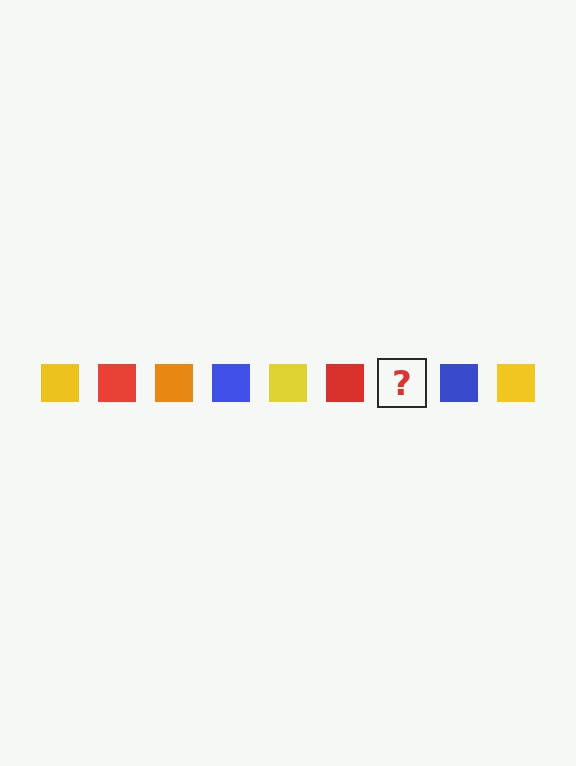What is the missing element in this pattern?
The missing element is an orange square.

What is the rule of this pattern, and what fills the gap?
The rule is that the pattern cycles through yellow, red, orange, blue squares. The gap should be filled with an orange square.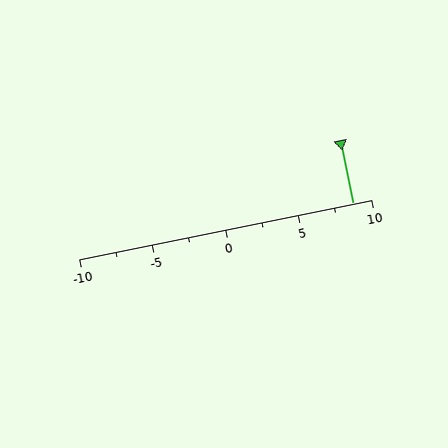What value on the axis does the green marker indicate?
The marker indicates approximately 8.8.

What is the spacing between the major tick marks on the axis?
The major ticks are spaced 5 apart.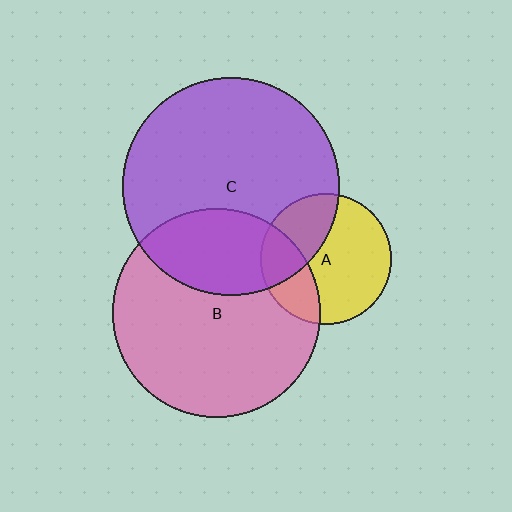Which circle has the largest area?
Circle C (purple).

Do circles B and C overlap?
Yes.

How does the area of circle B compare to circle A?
Approximately 2.5 times.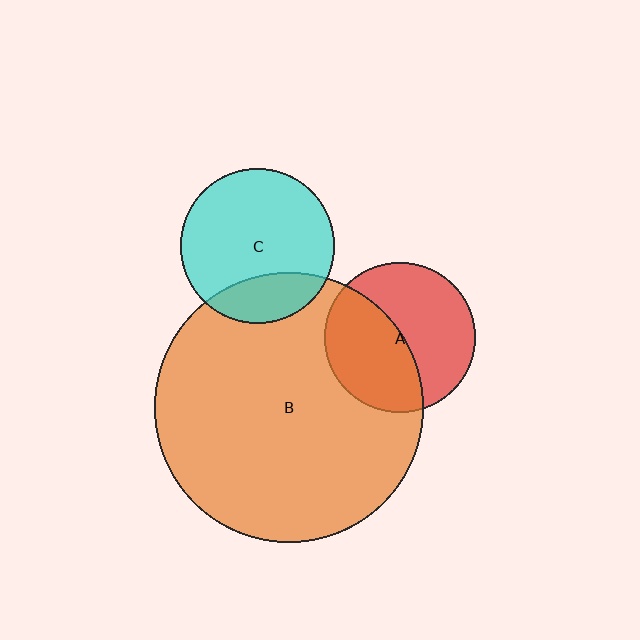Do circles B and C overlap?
Yes.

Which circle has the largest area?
Circle B (orange).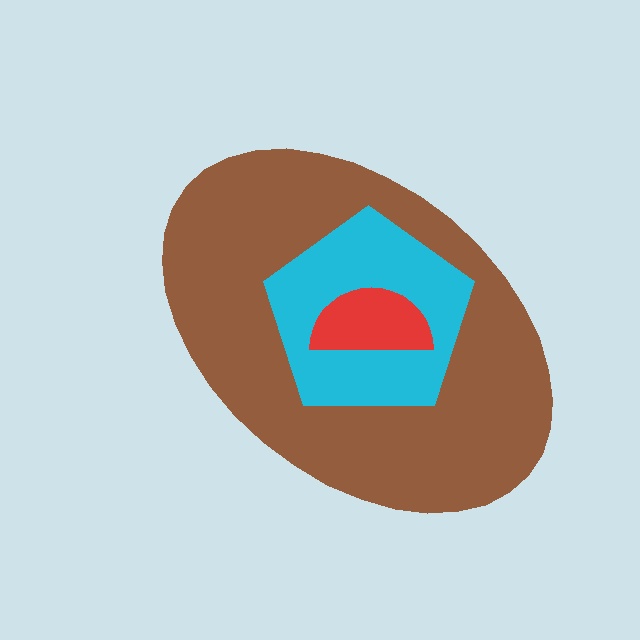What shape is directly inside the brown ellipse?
The cyan pentagon.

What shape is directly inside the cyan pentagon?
The red semicircle.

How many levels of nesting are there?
3.